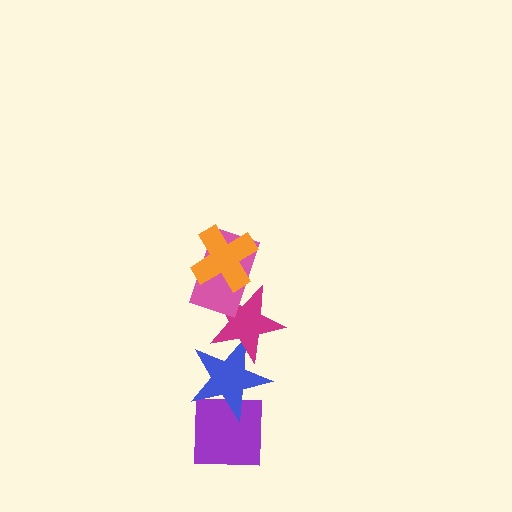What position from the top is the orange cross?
The orange cross is 1st from the top.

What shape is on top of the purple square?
The blue star is on top of the purple square.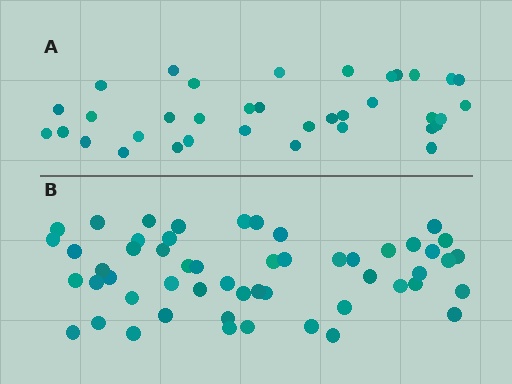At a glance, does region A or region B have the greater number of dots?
Region B (the bottom region) has more dots.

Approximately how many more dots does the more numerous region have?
Region B has approximately 15 more dots than region A.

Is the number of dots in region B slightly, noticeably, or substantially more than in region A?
Region B has substantially more. The ratio is roughly 1.5 to 1.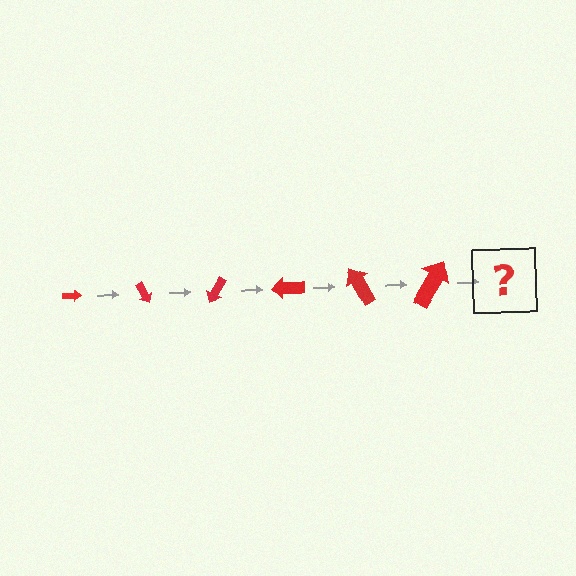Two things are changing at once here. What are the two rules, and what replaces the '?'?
The two rules are that the arrow grows larger each step and it rotates 60 degrees each step. The '?' should be an arrow, larger than the previous one and rotated 360 degrees from the start.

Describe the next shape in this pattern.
It should be an arrow, larger than the previous one and rotated 360 degrees from the start.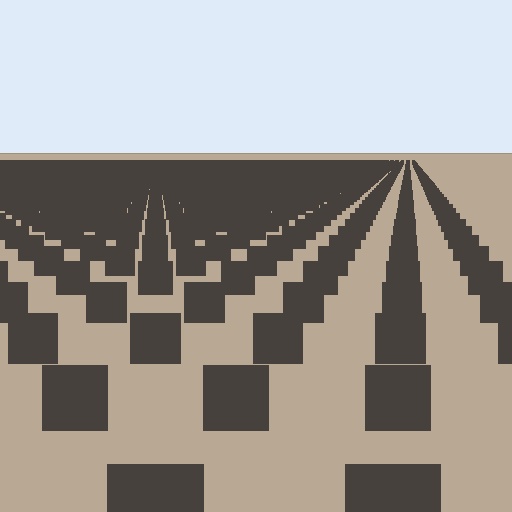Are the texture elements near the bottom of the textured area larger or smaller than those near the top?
Larger. Near the bottom, elements are closer to the viewer and appear at a bigger on-screen size.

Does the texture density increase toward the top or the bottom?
Density increases toward the top.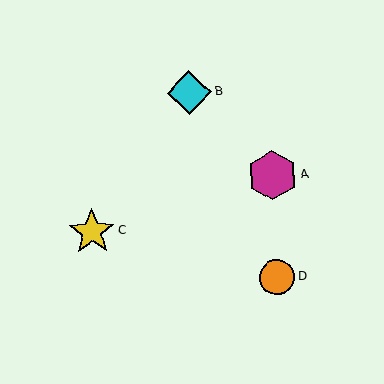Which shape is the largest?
The magenta hexagon (labeled A) is the largest.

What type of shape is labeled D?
Shape D is an orange circle.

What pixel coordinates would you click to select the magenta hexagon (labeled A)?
Click at (272, 175) to select the magenta hexagon A.